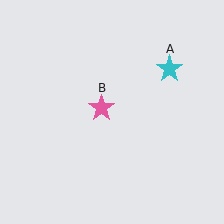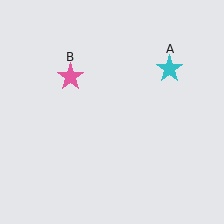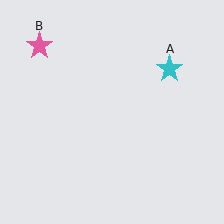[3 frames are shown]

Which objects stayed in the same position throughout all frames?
Cyan star (object A) remained stationary.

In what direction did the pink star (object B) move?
The pink star (object B) moved up and to the left.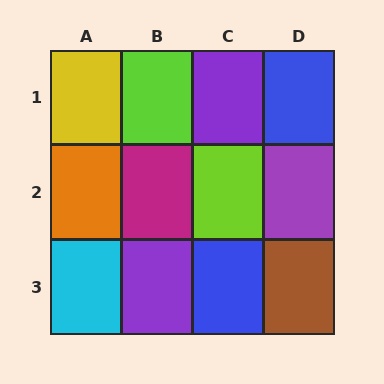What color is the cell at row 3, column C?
Blue.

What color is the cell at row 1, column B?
Lime.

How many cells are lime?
2 cells are lime.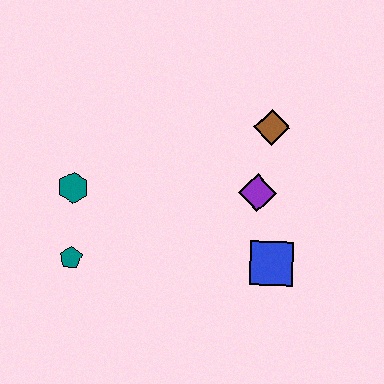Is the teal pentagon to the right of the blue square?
No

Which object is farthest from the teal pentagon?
The brown diamond is farthest from the teal pentagon.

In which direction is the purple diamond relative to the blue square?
The purple diamond is above the blue square.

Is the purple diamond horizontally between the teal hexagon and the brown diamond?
Yes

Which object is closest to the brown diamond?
The purple diamond is closest to the brown diamond.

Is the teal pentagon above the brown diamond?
No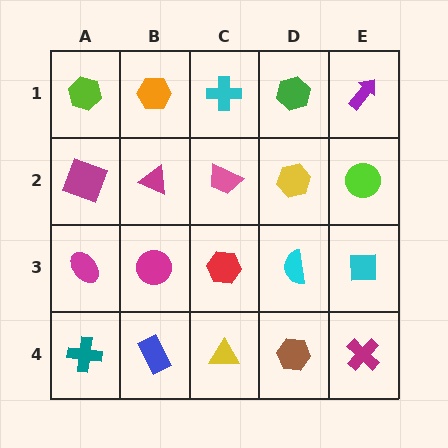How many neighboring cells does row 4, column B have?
3.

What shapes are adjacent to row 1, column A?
A magenta square (row 2, column A), an orange hexagon (row 1, column B).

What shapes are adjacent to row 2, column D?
A green hexagon (row 1, column D), a cyan semicircle (row 3, column D), a pink trapezoid (row 2, column C), a lime circle (row 2, column E).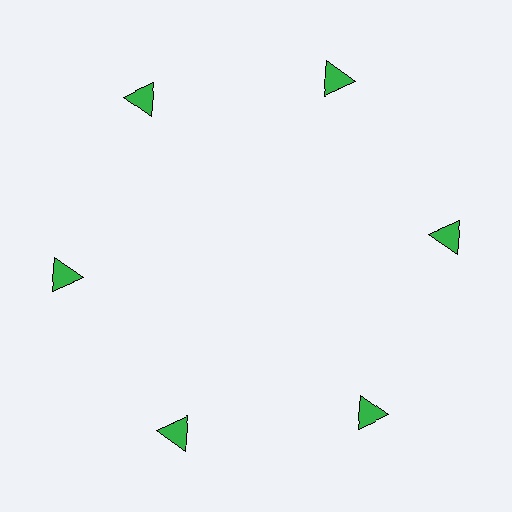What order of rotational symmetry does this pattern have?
This pattern has 6-fold rotational symmetry.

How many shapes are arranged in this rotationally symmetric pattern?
There are 6 shapes, arranged in 6 groups of 1.